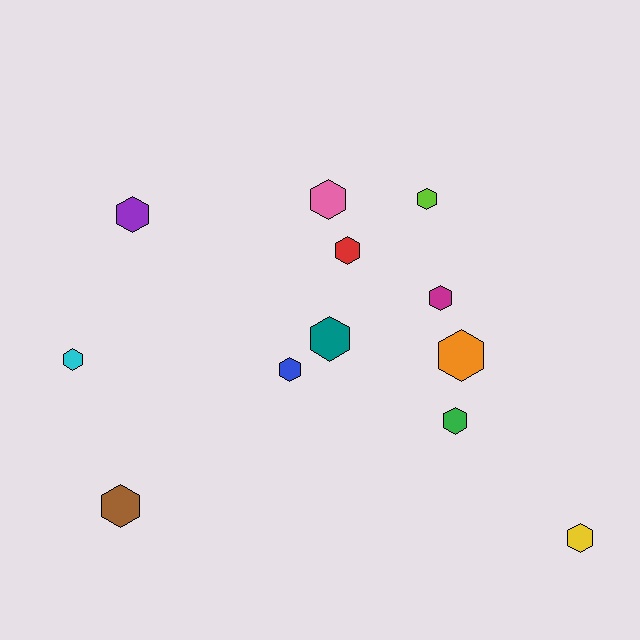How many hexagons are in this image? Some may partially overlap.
There are 12 hexagons.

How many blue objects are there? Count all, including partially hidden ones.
There is 1 blue object.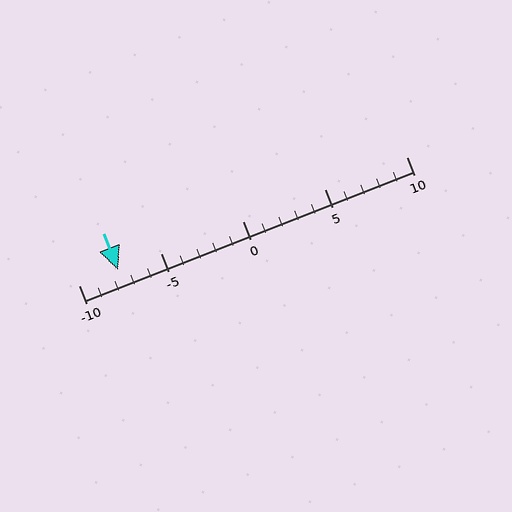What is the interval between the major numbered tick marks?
The major tick marks are spaced 5 units apart.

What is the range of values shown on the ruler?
The ruler shows values from -10 to 10.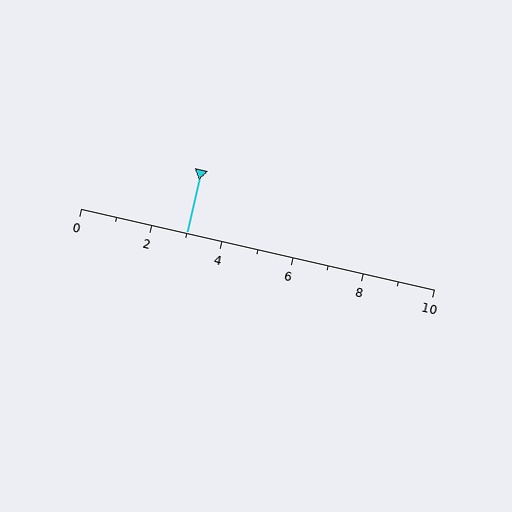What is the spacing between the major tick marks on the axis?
The major ticks are spaced 2 apart.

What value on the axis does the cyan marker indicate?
The marker indicates approximately 3.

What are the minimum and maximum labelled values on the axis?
The axis runs from 0 to 10.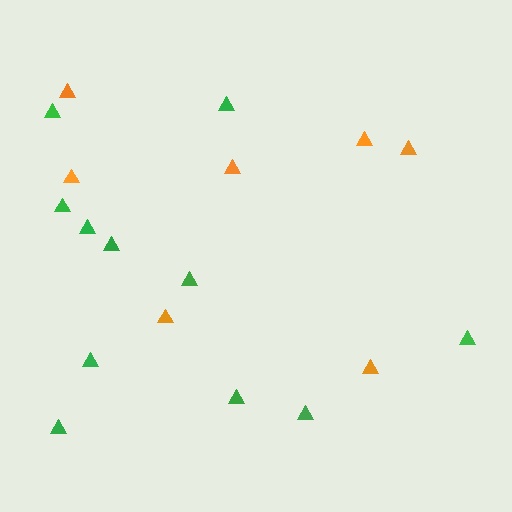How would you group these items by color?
There are 2 groups: one group of orange triangles (7) and one group of green triangles (11).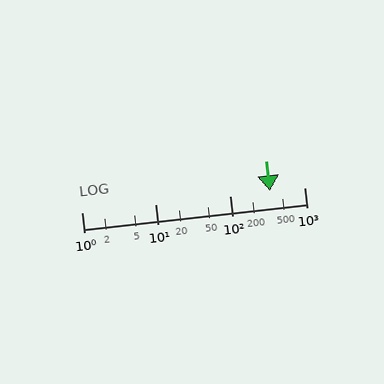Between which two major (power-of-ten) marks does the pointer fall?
The pointer is between 100 and 1000.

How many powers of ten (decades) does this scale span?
The scale spans 3 decades, from 1 to 1000.